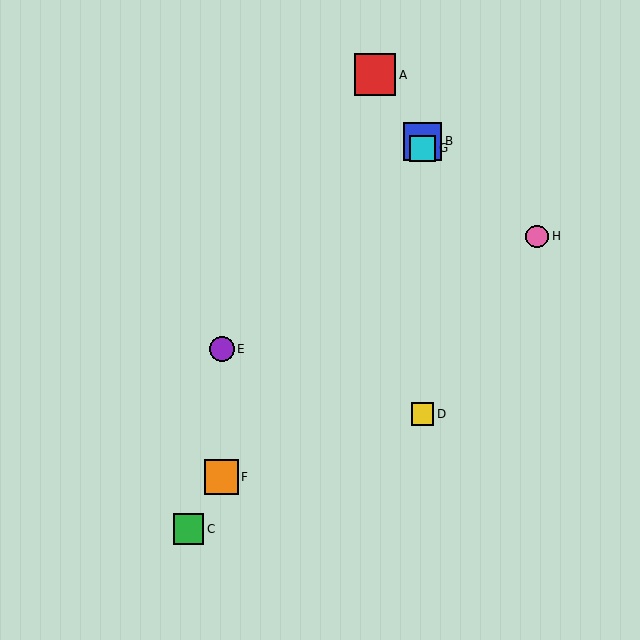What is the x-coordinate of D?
Object D is at x≈423.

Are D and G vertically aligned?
Yes, both are at x≈423.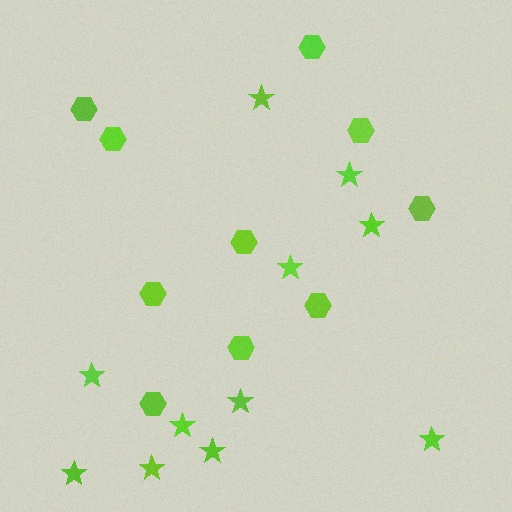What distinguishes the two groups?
There are 2 groups: one group of stars (11) and one group of hexagons (10).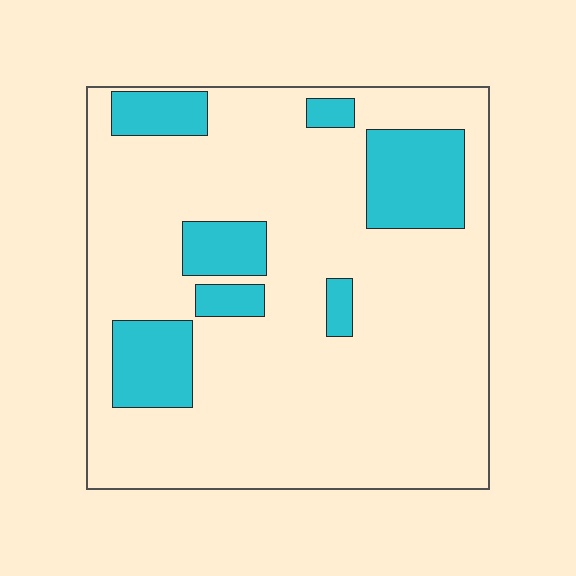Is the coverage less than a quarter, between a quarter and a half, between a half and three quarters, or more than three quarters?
Less than a quarter.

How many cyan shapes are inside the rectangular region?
7.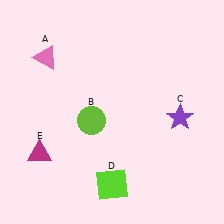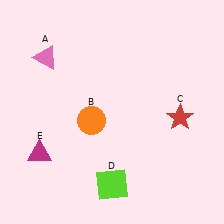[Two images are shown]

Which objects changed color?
B changed from lime to orange. C changed from purple to red.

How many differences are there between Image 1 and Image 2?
There are 2 differences between the two images.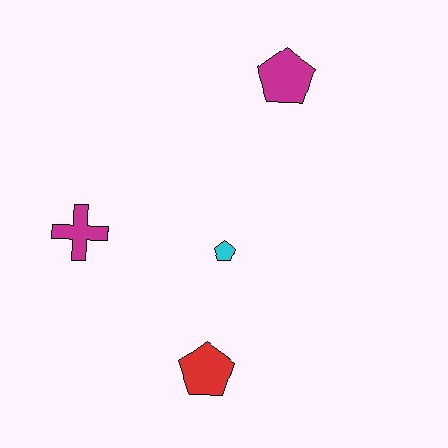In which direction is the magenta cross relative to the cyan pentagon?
The magenta cross is to the left of the cyan pentagon.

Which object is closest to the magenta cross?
The cyan pentagon is closest to the magenta cross.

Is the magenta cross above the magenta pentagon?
No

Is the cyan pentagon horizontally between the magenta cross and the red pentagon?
No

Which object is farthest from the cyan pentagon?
The magenta pentagon is farthest from the cyan pentagon.